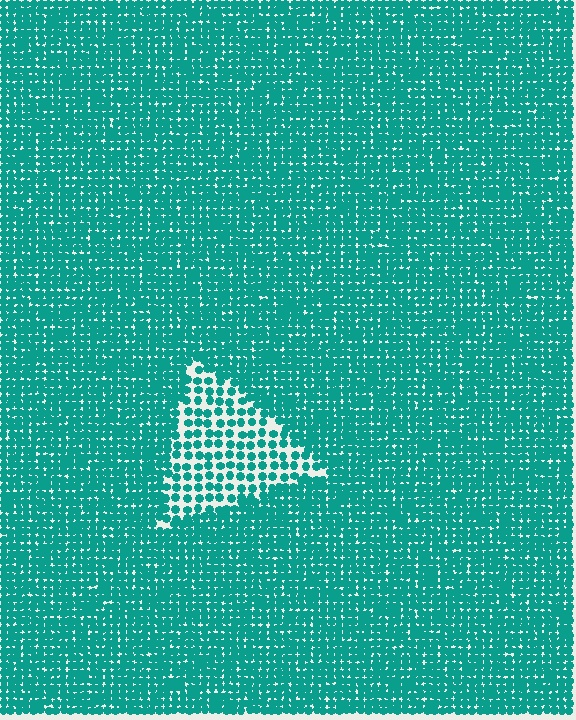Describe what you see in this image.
The image contains small teal elements arranged at two different densities. A triangle-shaped region is visible where the elements are less densely packed than the surrounding area.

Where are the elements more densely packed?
The elements are more densely packed outside the triangle boundary.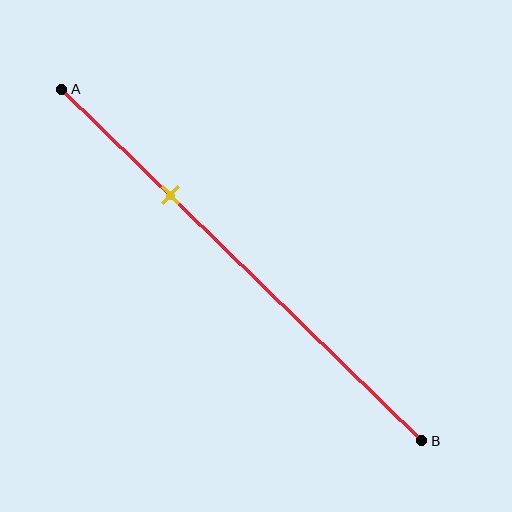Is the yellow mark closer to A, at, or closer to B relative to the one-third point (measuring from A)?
The yellow mark is closer to point A than the one-third point of segment AB.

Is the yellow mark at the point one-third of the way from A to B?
No, the mark is at about 30% from A, not at the 33% one-third point.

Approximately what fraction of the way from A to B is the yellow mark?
The yellow mark is approximately 30% of the way from A to B.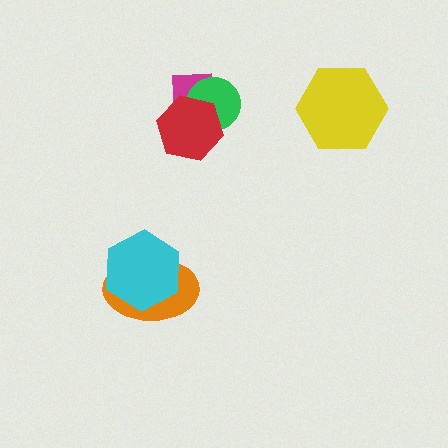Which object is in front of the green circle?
The red hexagon is in front of the green circle.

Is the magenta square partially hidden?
Yes, it is partially covered by another shape.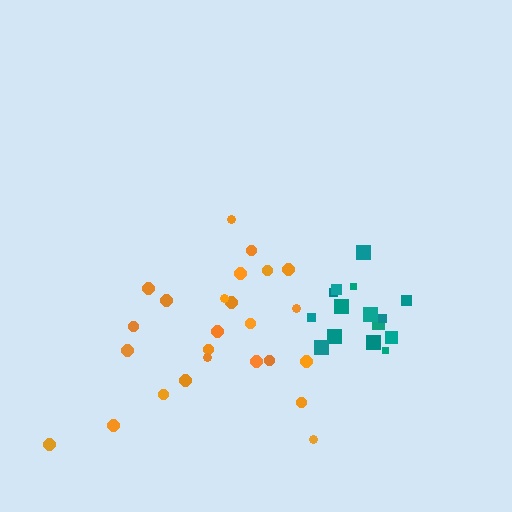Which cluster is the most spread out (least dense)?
Orange.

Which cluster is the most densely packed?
Teal.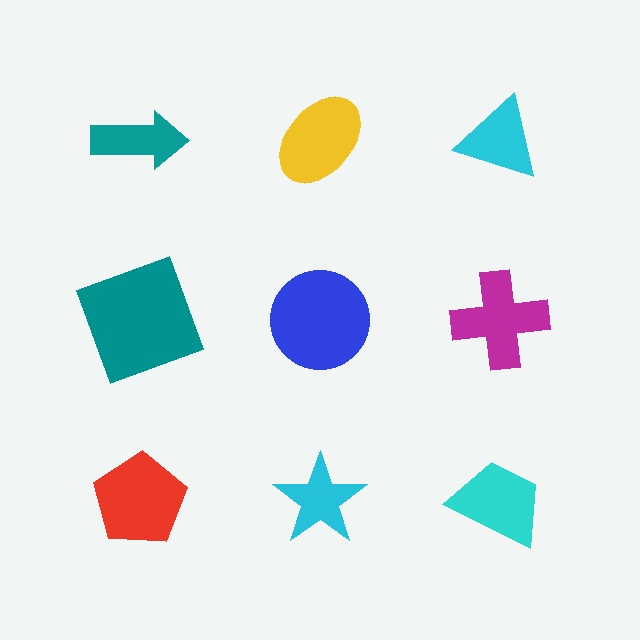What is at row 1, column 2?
A yellow ellipse.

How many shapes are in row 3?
3 shapes.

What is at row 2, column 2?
A blue circle.